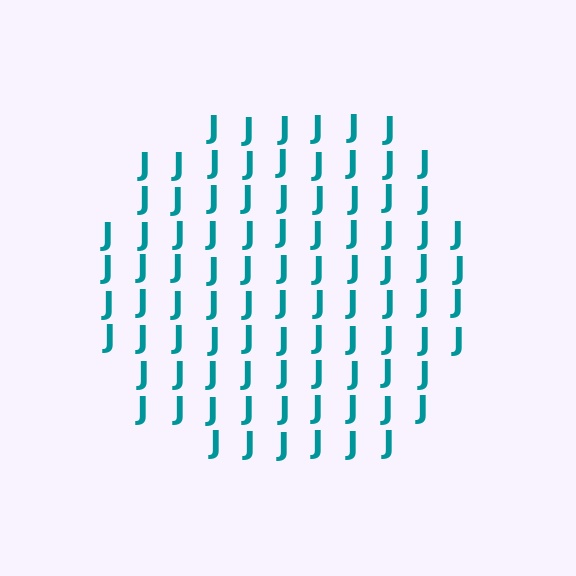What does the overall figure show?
The overall figure shows a circle.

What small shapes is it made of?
It is made of small letter J's.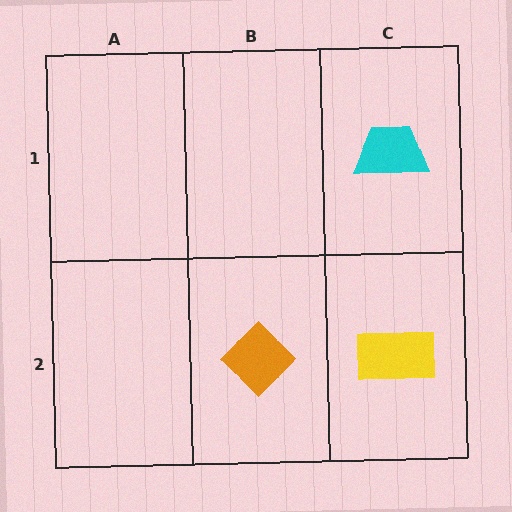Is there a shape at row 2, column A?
No, that cell is empty.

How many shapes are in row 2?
2 shapes.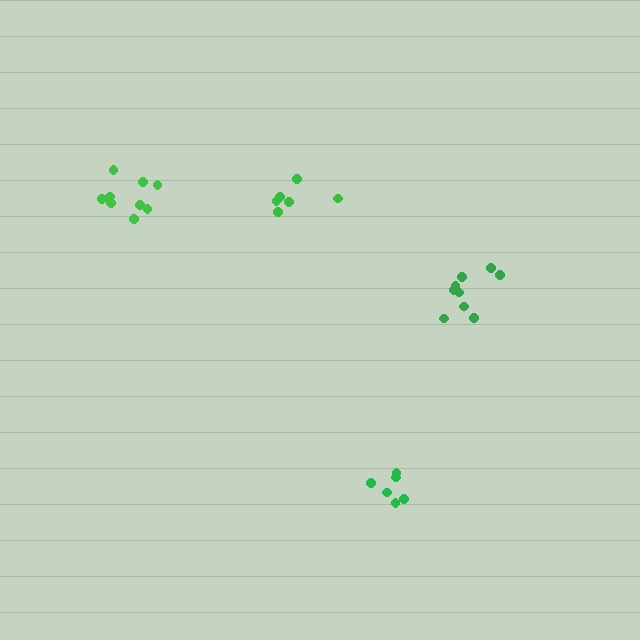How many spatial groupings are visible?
There are 4 spatial groupings.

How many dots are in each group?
Group 1: 6 dots, Group 2: 6 dots, Group 3: 9 dots, Group 4: 9 dots (30 total).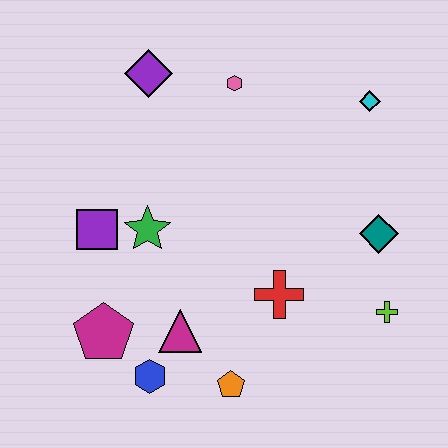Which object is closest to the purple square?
The green star is closest to the purple square.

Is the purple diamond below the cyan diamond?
No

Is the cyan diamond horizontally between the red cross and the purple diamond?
No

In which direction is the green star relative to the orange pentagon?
The green star is above the orange pentagon.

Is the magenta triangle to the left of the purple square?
No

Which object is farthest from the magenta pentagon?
The cyan diamond is farthest from the magenta pentagon.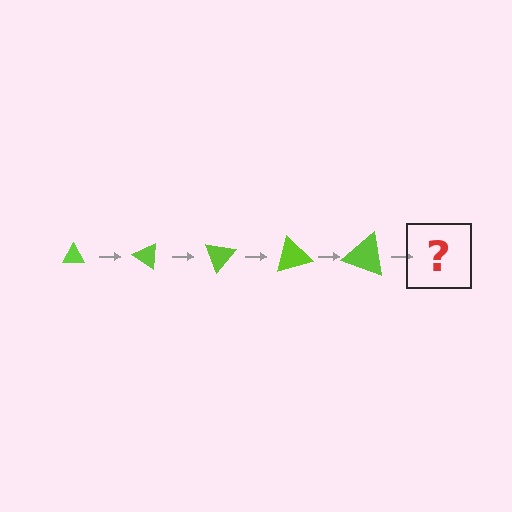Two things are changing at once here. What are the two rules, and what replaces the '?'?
The two rules are that the triangle grows larger each step and it rotates 35 degrees each step. The '?' should be a triangle, larger than the previous one and rotated 175 degrees from the start.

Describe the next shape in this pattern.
It should be a triangle, larger than the previous one and rotated 175 degrees from the start.